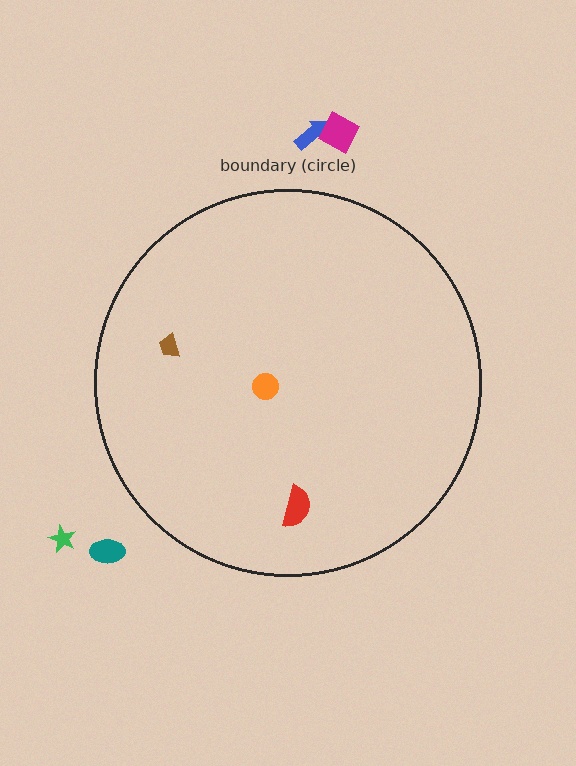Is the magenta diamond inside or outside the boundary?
Outside.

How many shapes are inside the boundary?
3 inside, 4 outside.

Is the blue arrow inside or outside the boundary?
Outside.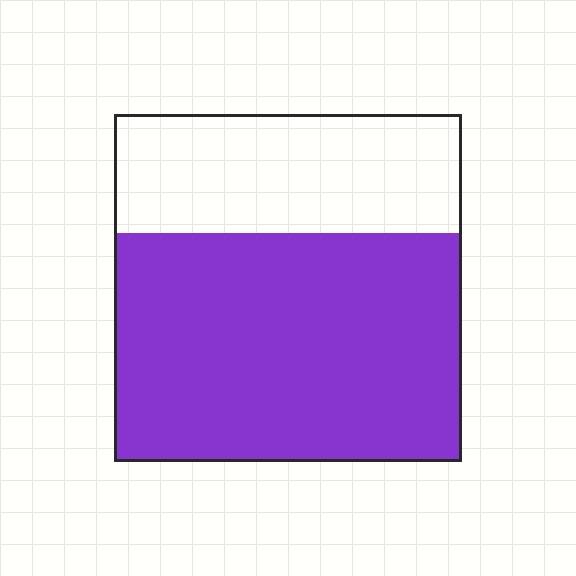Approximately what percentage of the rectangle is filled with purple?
Approximately 65%.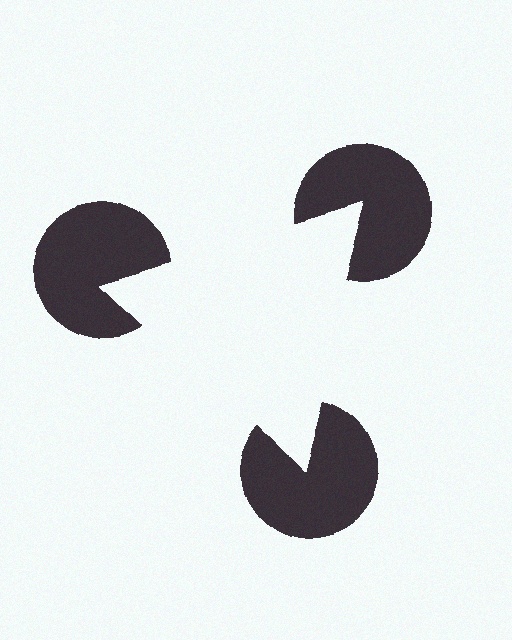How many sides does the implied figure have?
3 sides.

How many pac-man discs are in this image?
There are 3 — one at each vertex of the illusory triangle.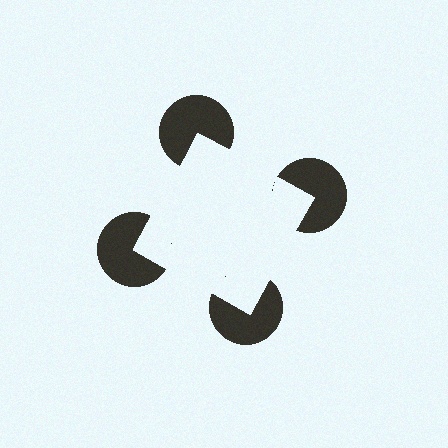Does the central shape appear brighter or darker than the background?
It typically appears slightly brighter than the background, even though no actual brightness change is drawn.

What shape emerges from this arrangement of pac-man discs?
An illusory square — its edges are inferred from the aligned wedge cuts in the pac-man discs, not physically drawn.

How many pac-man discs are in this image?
There are 4 — one at each vertex of the illusory square.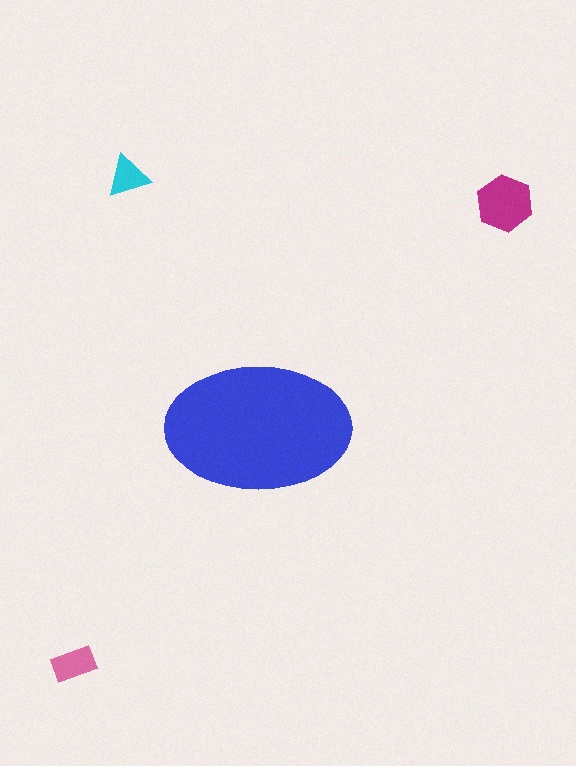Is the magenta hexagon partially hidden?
No, the magenta hexagon is fully visible.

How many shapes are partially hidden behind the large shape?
0 shapes are partially hidden.